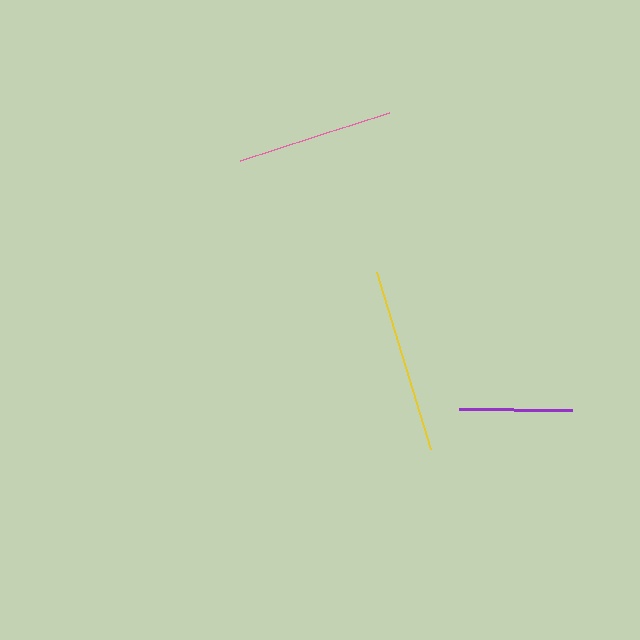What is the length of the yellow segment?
The yellow segment is approximately 185 pixels long.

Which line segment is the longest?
The yellow line is the longest at approximately 185 pixels.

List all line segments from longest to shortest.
From longest to shortest: yellow, pink, purple.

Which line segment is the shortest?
The purple line is the shortest at approximately 113 pixels.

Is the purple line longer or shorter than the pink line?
The pink line is longer than the purple line.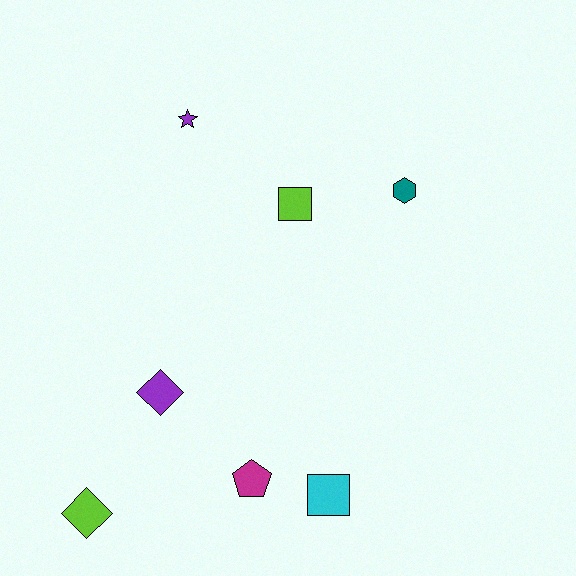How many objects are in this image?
There are 7 objects.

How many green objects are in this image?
There are no green objects.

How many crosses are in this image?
There are no crosses.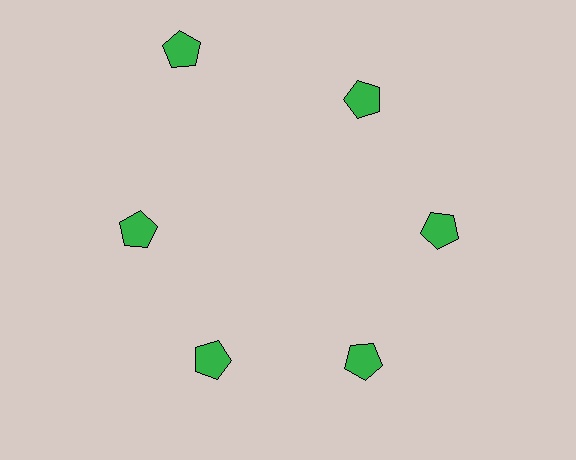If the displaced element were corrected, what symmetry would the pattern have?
It would have 6-fold rotational symmetry — the pattern would map onto itself every 60 degrees.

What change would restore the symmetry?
The symmetry would be restored by moving it inward, back onto the ring so that all 6 pentagons sit at equal angles and equal distance from the center.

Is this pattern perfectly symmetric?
No. The 6 green pentagons are arranged in a ring, but one element near the 11 o'clock position is pushed outward from the center, breaking the 6-fold rotational symmetry.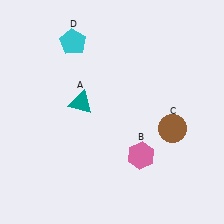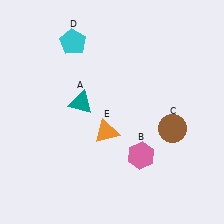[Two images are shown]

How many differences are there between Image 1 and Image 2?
There is 1 difference between the two images.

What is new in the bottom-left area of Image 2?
An orange triangle (E) was added in the bottom-left area of Image 2.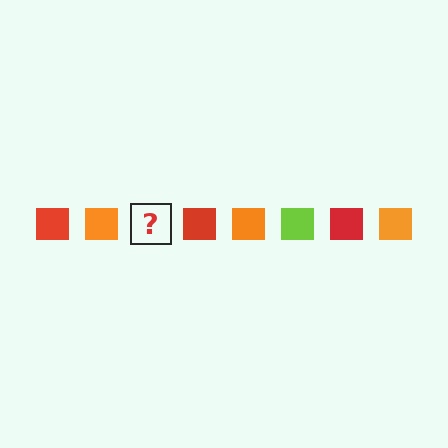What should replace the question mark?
The question mark should be replaced with a lime square.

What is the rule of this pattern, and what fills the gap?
The rule is that the pattern cycles through red, orange, lime squares. The gap should be filled with a lime square.